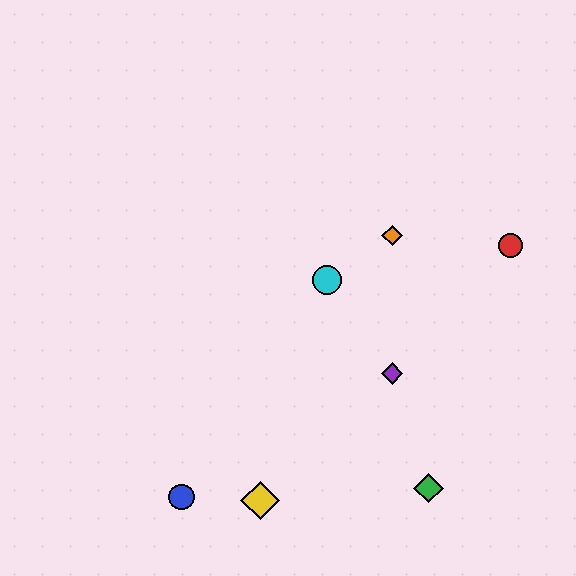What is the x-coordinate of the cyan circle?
The cyan circle is at x≈327.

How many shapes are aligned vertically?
2 shapes (the purple diamond, the orange diamond) are aligned vertically.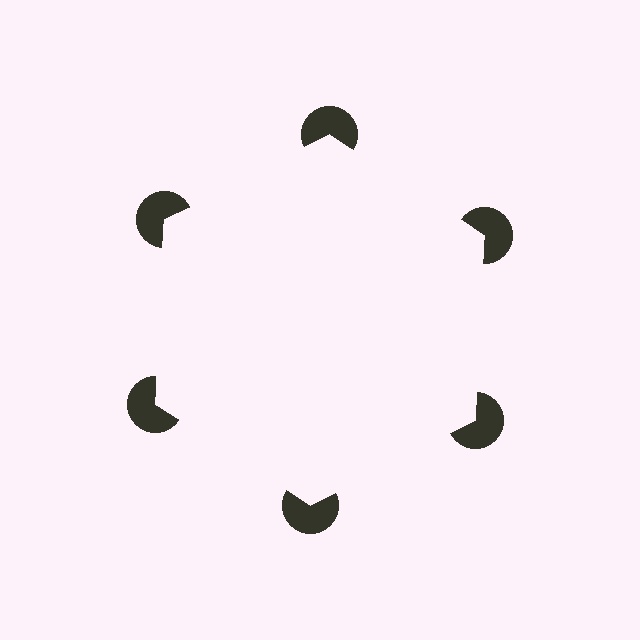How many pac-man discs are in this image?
There are 6 — one at each vertex of the illusory hexagon.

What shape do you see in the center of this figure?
An illusory hexagon — its edges are inferred from the aligned wedge cuts in the pac-man discs, not physically drawn.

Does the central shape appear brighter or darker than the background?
It typically appears slightly brighter than the background, even though no actual brightness change is drawn.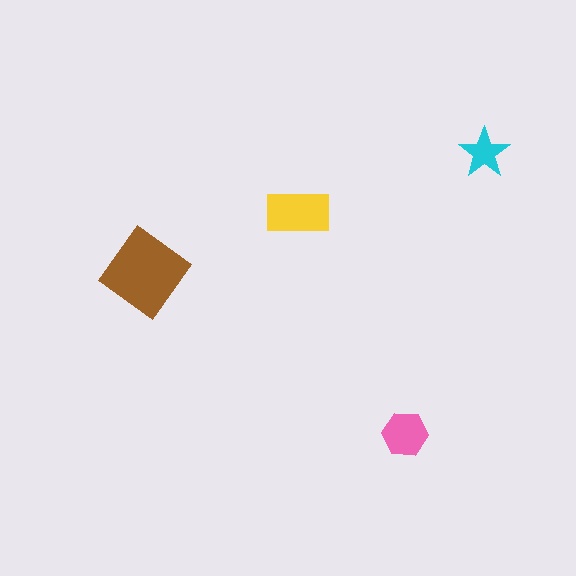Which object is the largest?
The brown diamond.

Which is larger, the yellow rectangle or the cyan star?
The yellow rectangle.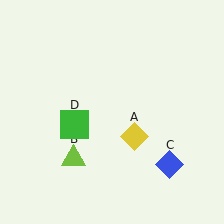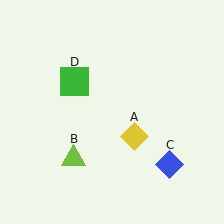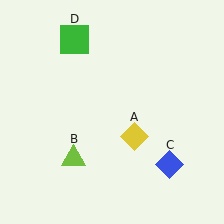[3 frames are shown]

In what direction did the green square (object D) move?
The green square (object D) moved up.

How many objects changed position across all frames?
1 object changed position: green square (object D).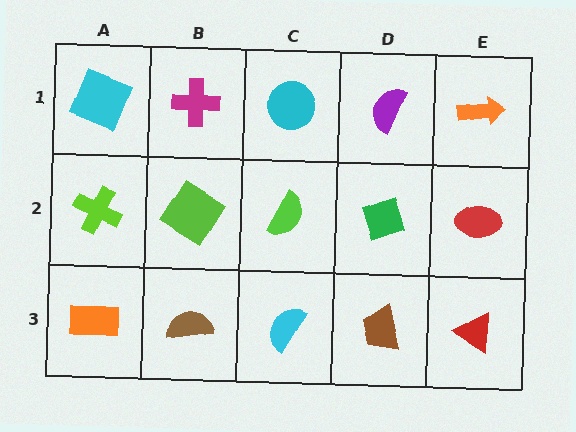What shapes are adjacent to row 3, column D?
A green diamond (row 2, column D), a cyan semicircle (row 3, column C), a red triangle (row 3, column E).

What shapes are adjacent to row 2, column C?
A cyan circle (row 1, column C), a cyan semicircle (row 3, column C), a lime diamond (row 2, column B), a green diamond (row 2, column D).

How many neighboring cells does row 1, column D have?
3.